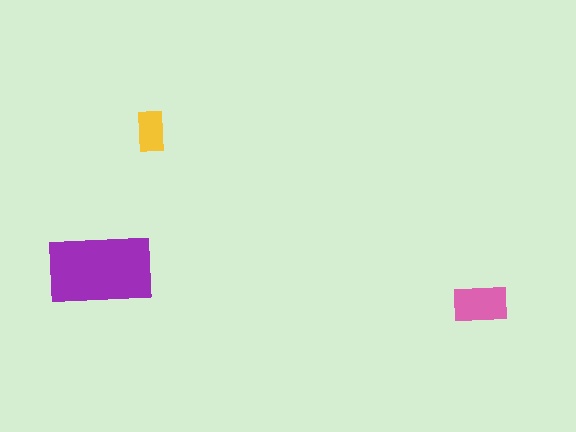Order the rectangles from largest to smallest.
the purple one, the pink one, the yellow one.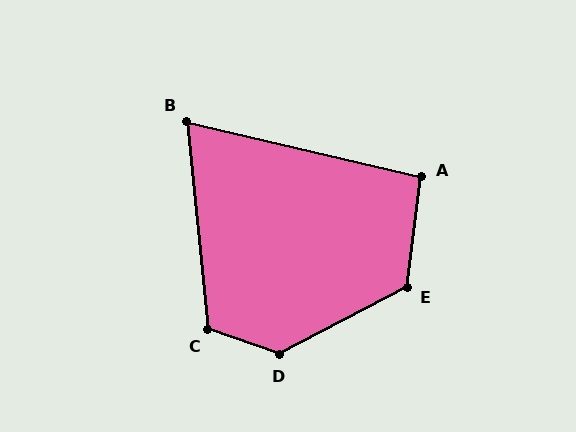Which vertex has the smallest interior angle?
B, at approximately 71 degrees.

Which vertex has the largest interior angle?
D, at approximately 133 degrees.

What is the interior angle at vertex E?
Approximately 125 degrees (obtuse).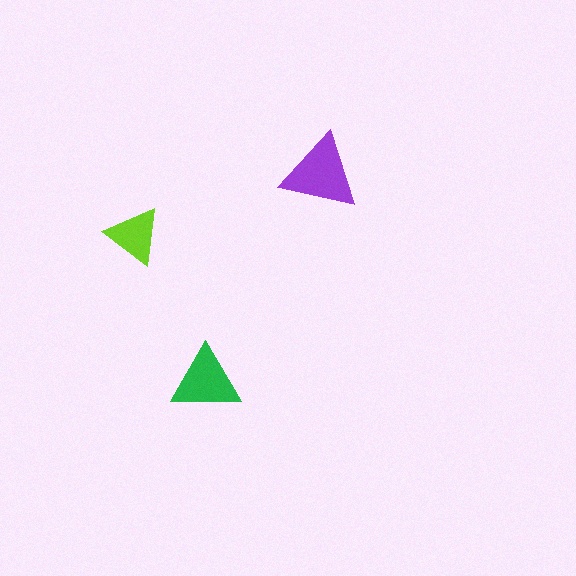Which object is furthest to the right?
The purple triangle is rightmost.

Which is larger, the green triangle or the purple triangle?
The purple one.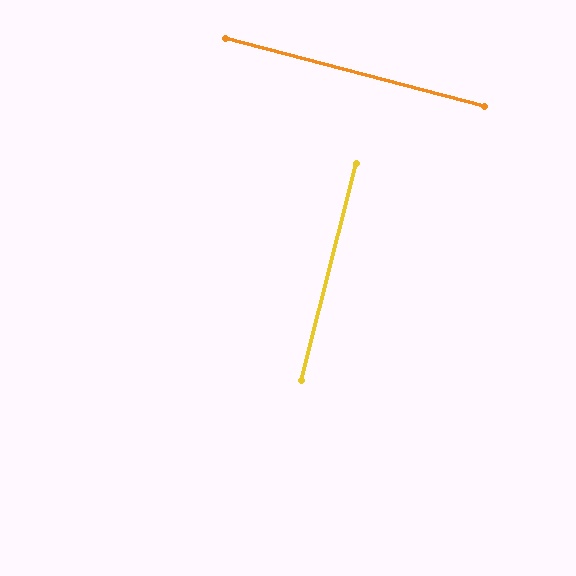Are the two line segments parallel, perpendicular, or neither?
Perpendicular — they meet at approximately 89°.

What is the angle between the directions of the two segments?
Approximately 89 degrees.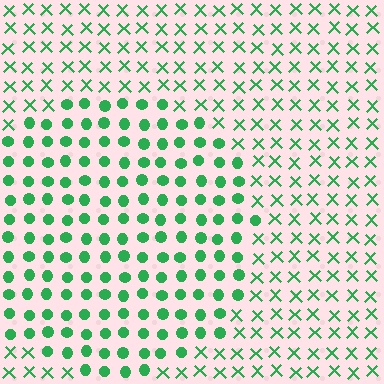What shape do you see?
I see a circle.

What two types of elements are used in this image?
The image uses circles inside the circle region and X marks outside it.